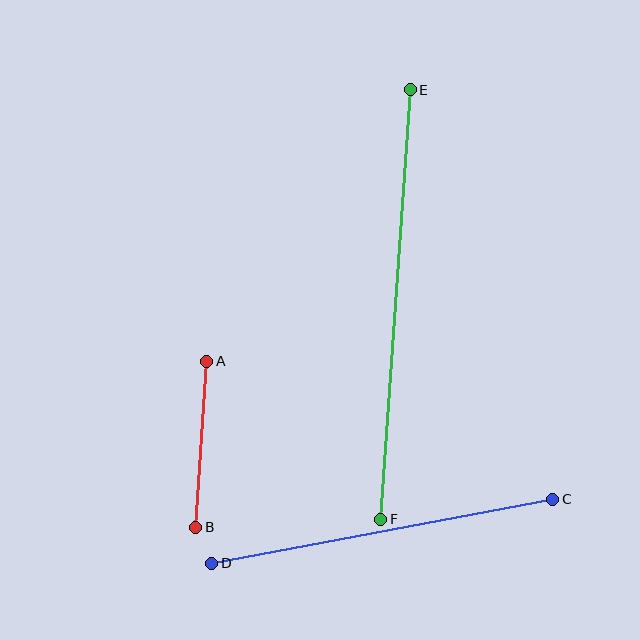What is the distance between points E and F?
The distance is approximately 430 pixels.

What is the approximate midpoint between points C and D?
The midpoint is at approximately (382, 531) pixels.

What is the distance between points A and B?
The distance is approximately 166 pixels.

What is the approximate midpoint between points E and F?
The midpoint is at approximately (396, 305) pixels.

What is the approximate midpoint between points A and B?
The midpoint is at approximately (201, 444) pixels.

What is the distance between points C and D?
The distance is approximately 347 pixels.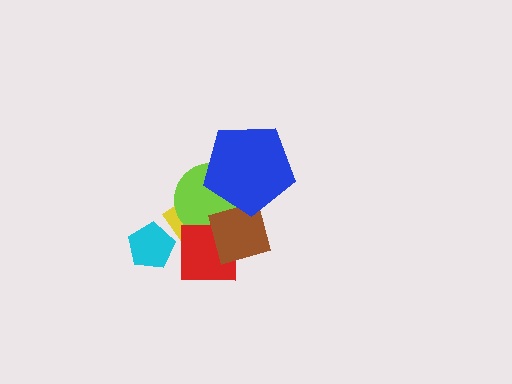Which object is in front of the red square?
The brown square is in front of the red square.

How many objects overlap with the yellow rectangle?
5 objects overlap with the yellow rectangle.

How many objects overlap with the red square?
4 objects overlap with the red square.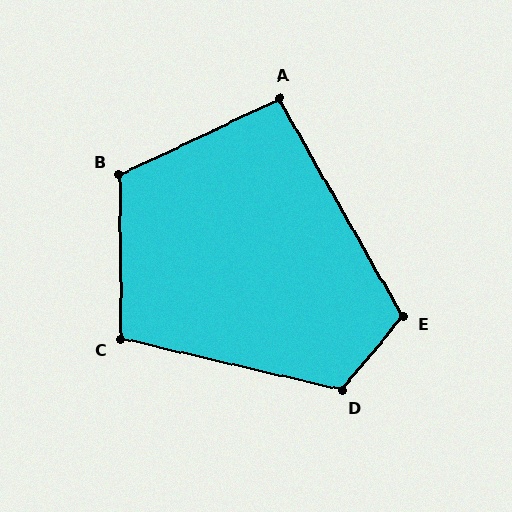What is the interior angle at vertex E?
Approximately 110 degrees (obtuse).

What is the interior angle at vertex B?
Approximately 115 degrees (obtuse).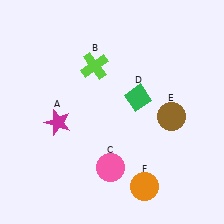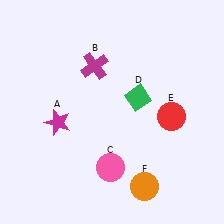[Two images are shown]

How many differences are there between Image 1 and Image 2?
There are 2 differences between the two images.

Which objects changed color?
B changed from lime to magenta. E changed from brown to red.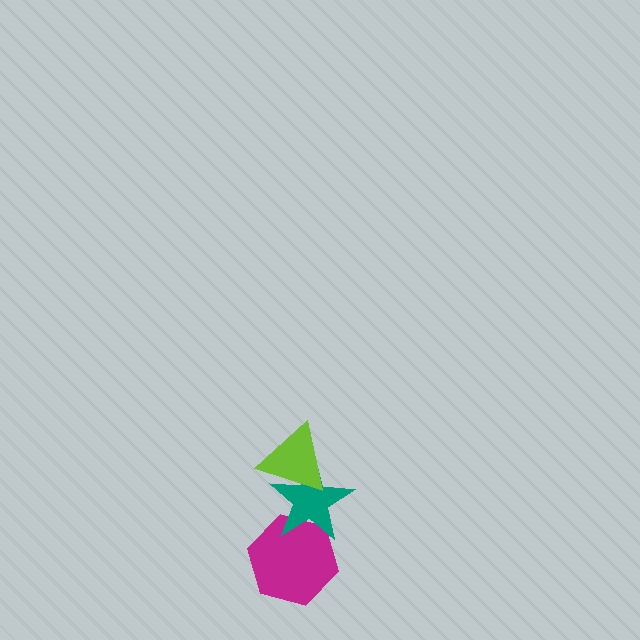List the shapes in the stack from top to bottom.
From top to bottom: the lime triangle, the teal star, the magenta hexagon.